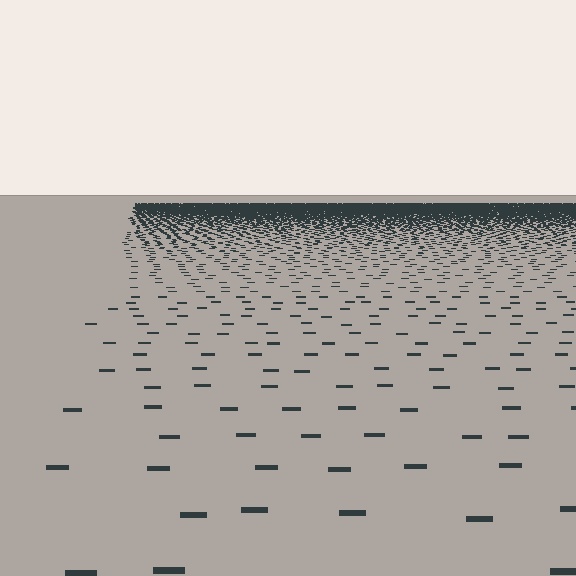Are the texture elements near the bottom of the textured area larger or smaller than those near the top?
Larger. Near the bottom, elements are closer to the viewer and appear at a bigger on-screen size.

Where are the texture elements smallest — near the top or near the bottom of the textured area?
Near the top.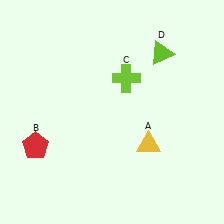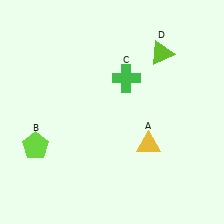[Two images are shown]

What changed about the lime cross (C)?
In Image 1, C is lime. In Image 2, it changed to green.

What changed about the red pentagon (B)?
In Image 1, B is red. In Image 2, it changed to lime.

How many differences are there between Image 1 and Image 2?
There are 2 differences between the two images.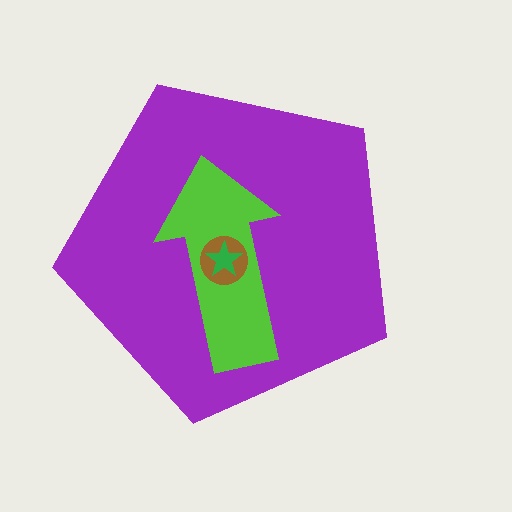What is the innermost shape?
The green star.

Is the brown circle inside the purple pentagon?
Yes.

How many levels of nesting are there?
4.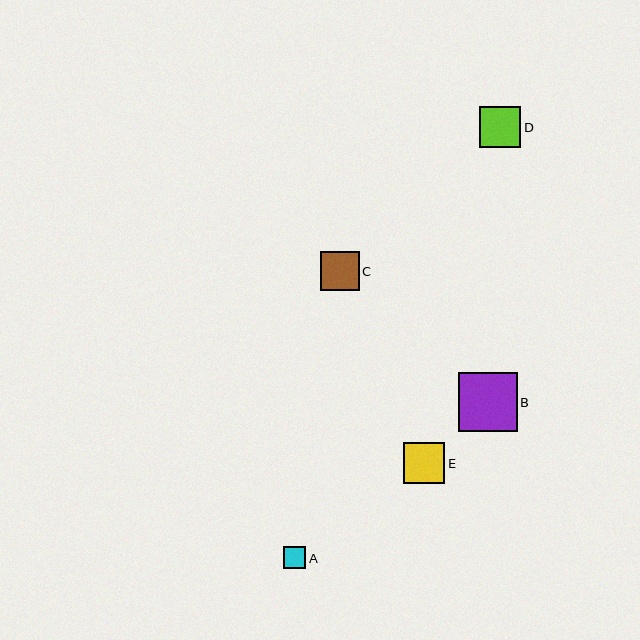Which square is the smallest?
Square A is the smallest with a size of approximately 22 pixels.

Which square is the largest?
Square B is the largest with a size of approximately 59 pixels.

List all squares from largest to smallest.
From largest to smallest: B, D, E, C, A.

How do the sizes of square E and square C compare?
Square E and square C are approximately the same size.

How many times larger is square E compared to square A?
Square E is approximately 1.9 times the size of square A.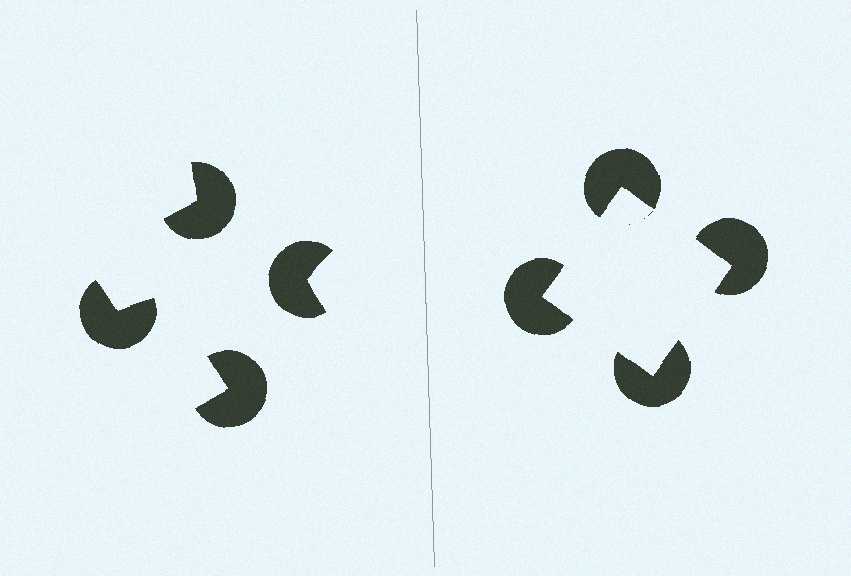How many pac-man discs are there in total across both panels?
8 — 4 on each side.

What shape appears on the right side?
An illusory square.